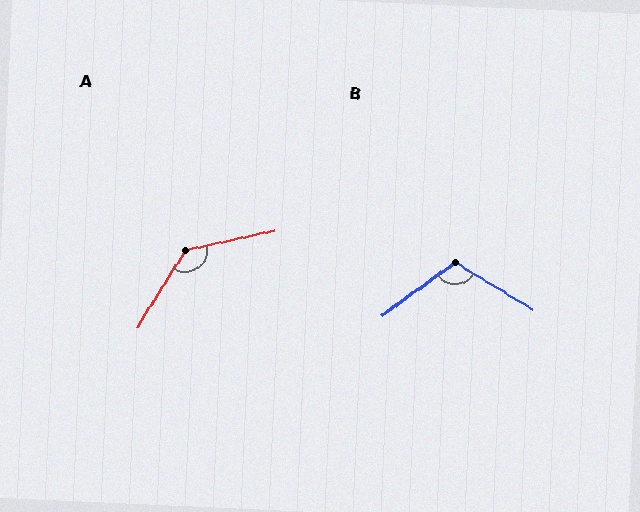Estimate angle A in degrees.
Approximately 134 degrees.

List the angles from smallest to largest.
B (113°), A (134°).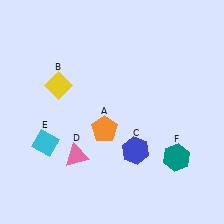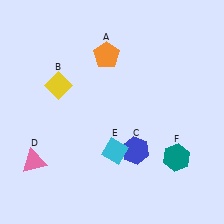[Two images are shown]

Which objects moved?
The objects that moved are: the orange pentagon (A), the pink triangle (D), the cyan diamond (E).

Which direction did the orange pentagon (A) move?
The orange pentagon (A) moved up.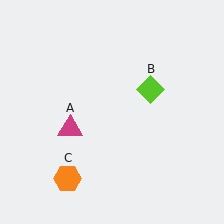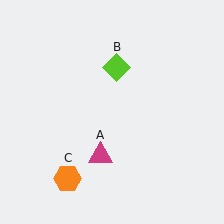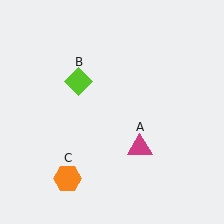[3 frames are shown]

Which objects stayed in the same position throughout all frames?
Orange hexagon (object C) remained stationary.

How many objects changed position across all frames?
2 objects changed position: magenta triangle (object A), lime diamond (object B).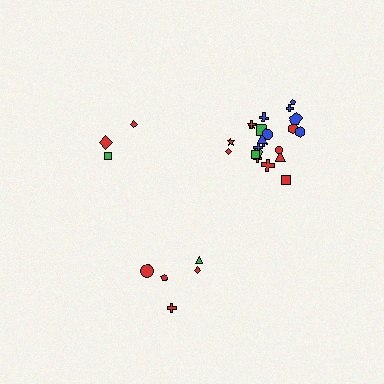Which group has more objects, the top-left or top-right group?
The top-right group.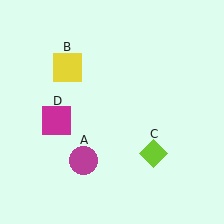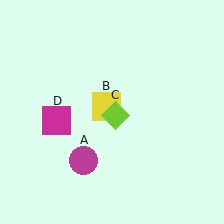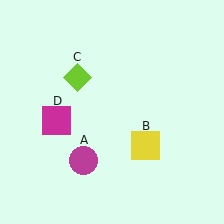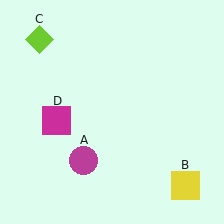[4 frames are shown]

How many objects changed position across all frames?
2 objects changed position: yellow square (object B), lime diamond (object C).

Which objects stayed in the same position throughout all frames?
Magenta circle (object A) and magenta square (object D) remained stationary.